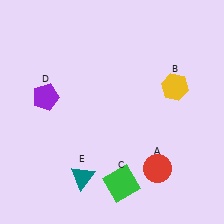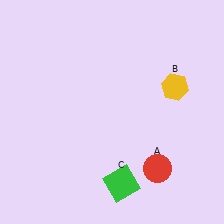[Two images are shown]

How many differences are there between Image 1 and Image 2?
There are 2 differences between the two images.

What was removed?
The teal triangle (E), the purple pentagon (D) were removed in Image 2.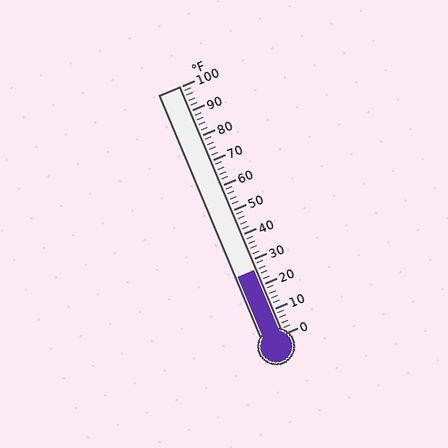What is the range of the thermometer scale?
The thermometer scale ranges from 0°F to 100°F.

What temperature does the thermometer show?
The thermometer shows approximately 26°F.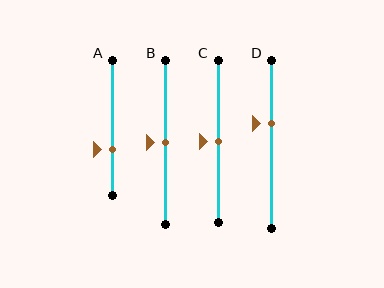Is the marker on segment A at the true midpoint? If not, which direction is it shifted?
No, the marker on segment A is shifted downward by about 16% of the segment length.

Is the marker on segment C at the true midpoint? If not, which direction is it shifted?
Yes, the marker on segment C is at the true midpoint.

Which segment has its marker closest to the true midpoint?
Segment B has its marker closest to the true midpoint.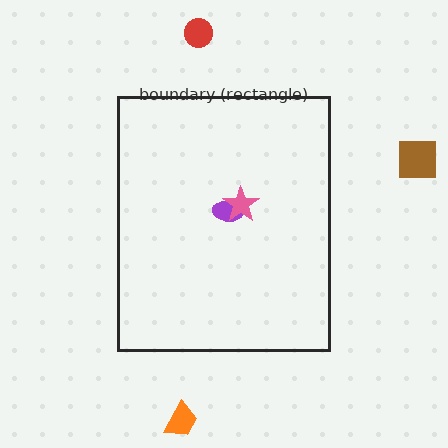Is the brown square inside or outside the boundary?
Outside.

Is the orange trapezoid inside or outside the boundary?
Outside.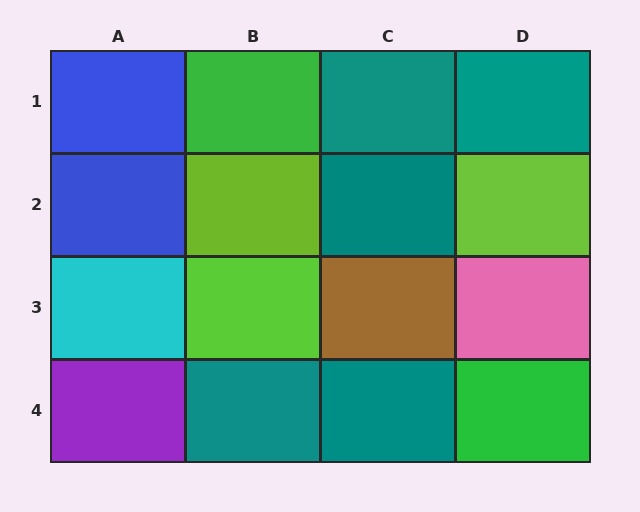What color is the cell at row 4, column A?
Purple.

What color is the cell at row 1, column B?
Green.